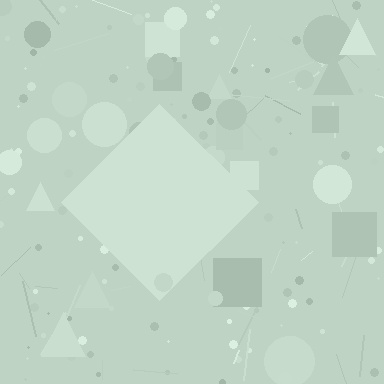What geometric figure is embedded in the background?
A diamond is embedded in the background.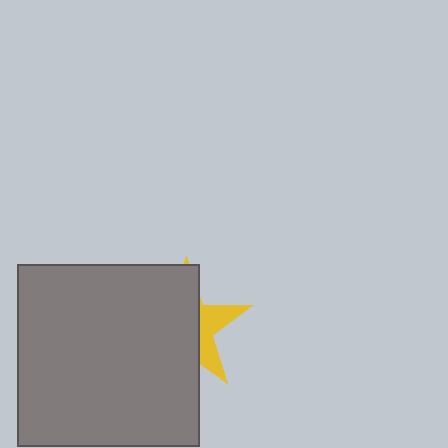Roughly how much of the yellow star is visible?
A small part of it is visible (roughly 31%).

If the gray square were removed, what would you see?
You would see the complete yellow star.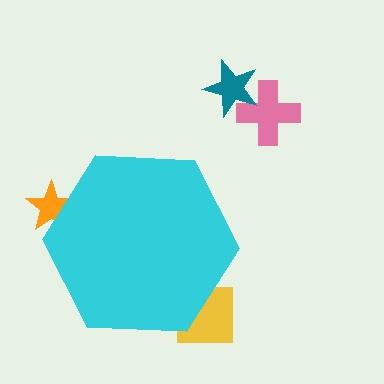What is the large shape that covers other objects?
A cyan hexagon.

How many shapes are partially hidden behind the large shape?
2 shapes are partially hidden.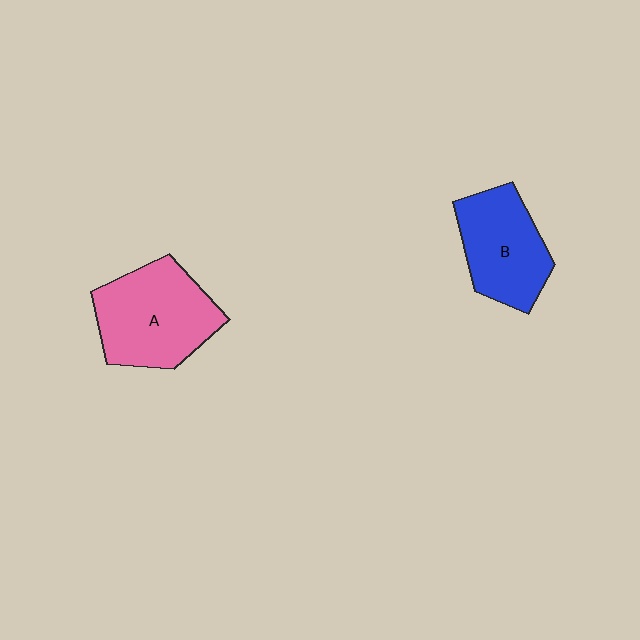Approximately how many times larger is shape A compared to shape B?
Approximately 1.2 times.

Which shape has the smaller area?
Shape B (blue).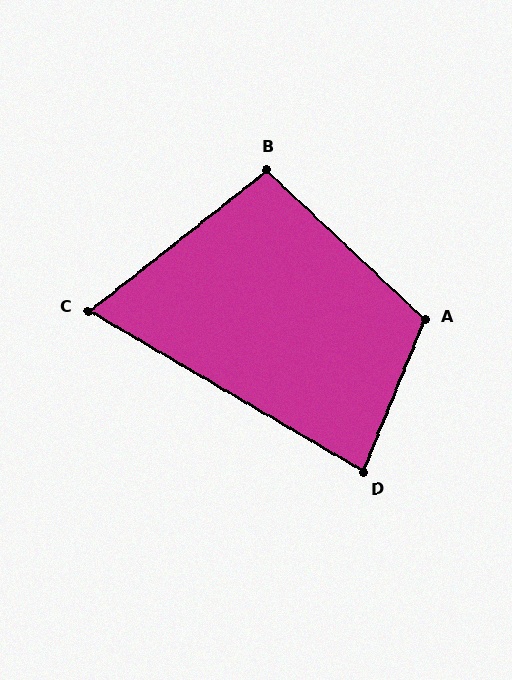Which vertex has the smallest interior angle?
C, at approximately 69 degrees.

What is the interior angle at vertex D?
Approximately 82 degrees (acute).